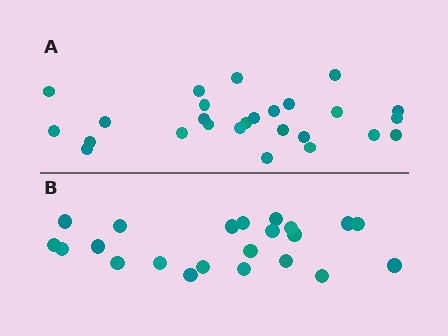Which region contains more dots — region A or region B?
Region A (the top region) has more dots.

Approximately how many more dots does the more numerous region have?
Region A has about 4 more dots than region B.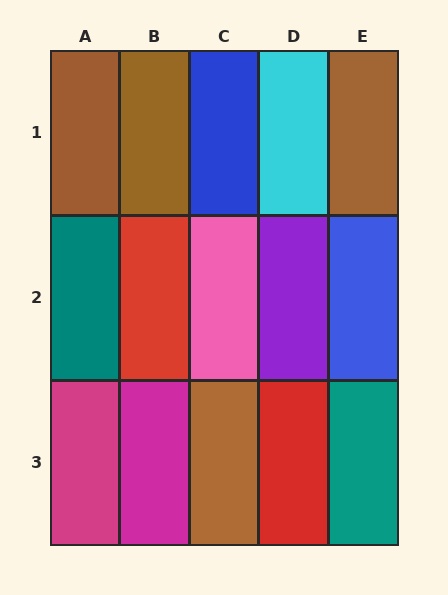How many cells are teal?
2 cells are teal.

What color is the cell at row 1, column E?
Brown.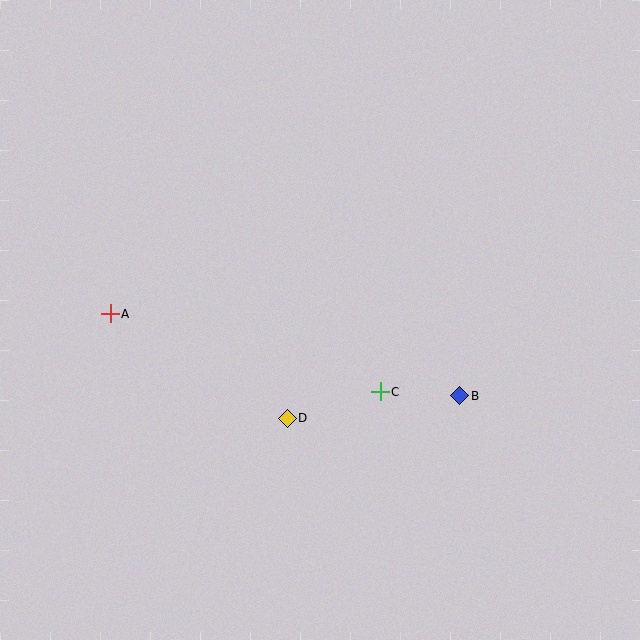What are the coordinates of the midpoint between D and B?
The midpoint between D and B is at (374, 407).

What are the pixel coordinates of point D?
Point D is at (287, 418).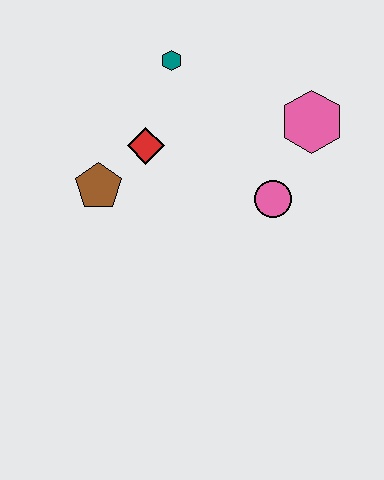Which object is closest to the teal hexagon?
The red diamond is closest to the teal hexagon.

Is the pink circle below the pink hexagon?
Yes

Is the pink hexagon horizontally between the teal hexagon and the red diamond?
No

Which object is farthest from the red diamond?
The pink hexagon is farthest from the red diamond.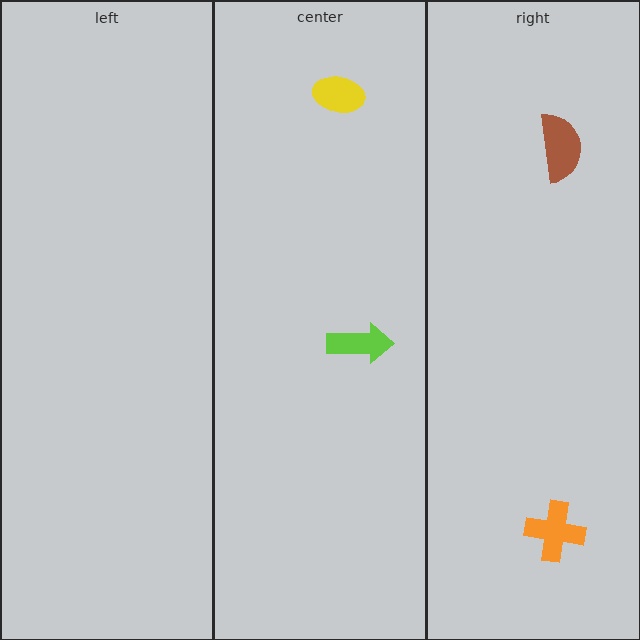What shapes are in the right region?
The brown semicircle, the orange cross.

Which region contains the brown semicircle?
The right region.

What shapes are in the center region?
The yellow ellipse, the lime arrow.